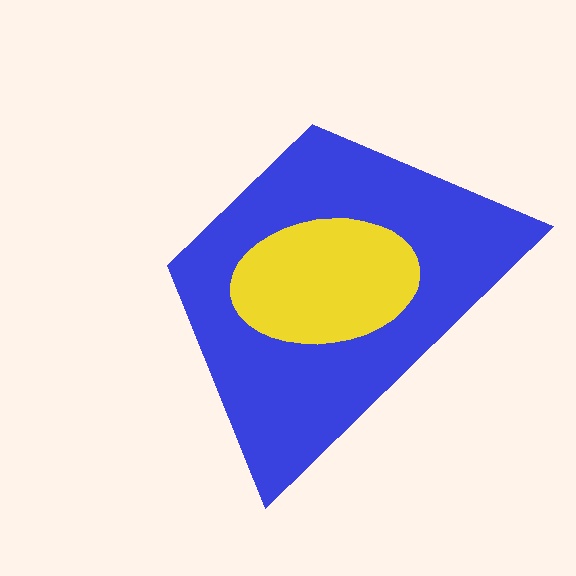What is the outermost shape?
The blue trapezoid.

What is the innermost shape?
The yellow ellipse.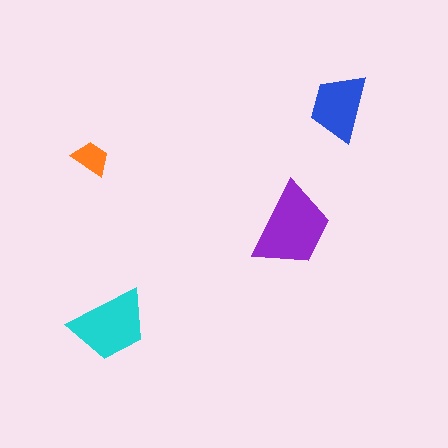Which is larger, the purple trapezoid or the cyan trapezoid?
The purple one.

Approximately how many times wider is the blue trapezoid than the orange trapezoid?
About 2 times wider.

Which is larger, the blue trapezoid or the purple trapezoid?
The purple one.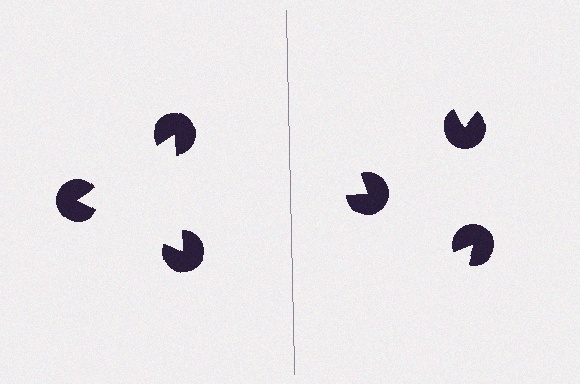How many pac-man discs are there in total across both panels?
6 — 3 on each side.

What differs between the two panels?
The pac-man discs are positioned identically on both sides; only the wedge orientations differ. On the left they align to a triangle; on the right they are misaligned.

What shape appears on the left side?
An illusory triangle.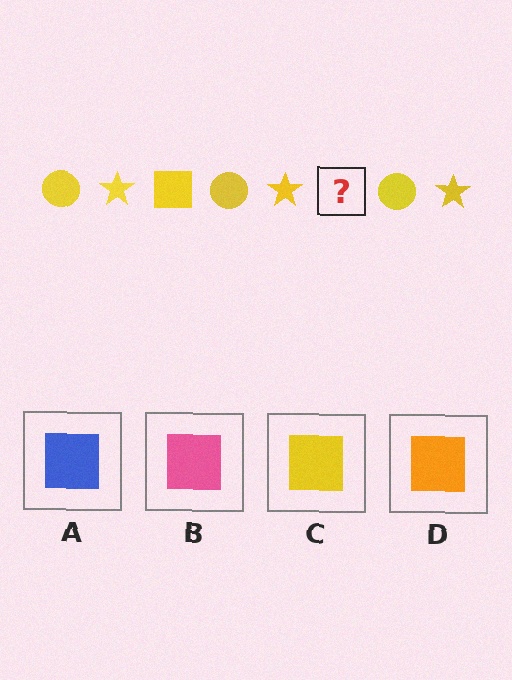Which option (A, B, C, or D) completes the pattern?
C.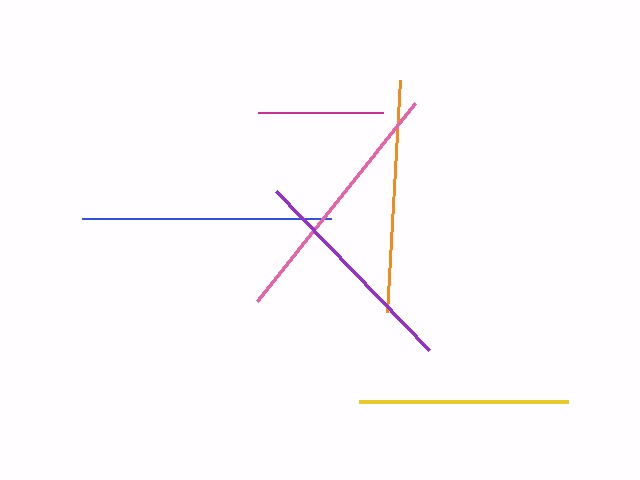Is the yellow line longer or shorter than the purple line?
The purple line is longer than the yellow line.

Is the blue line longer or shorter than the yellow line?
The blue line is longer than the yellow line.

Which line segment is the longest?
The pink line is the longest at approximately 253 pixels.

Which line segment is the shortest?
The magenta line is the shortest at approximately 125 pixels.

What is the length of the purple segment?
The purple segment is approximately 220 pixels long.